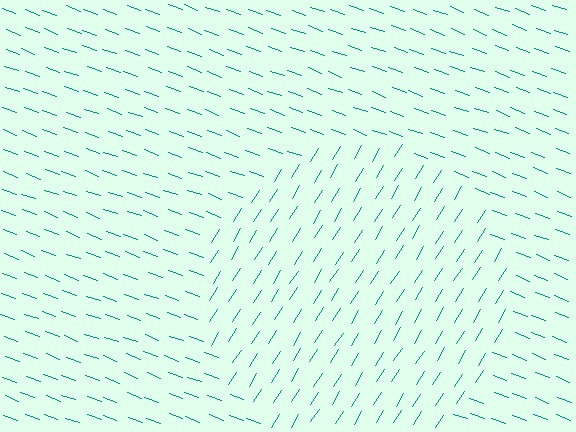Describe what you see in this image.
The image is filled with small teal line segments. A circle region in the image has lines oriented differently from the surrounding lines, creating a visible texture boundary.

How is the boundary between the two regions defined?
The boundary is defined purely by a change in line orientation (approximately 79 degrees difference). All lines are the same color and thickness.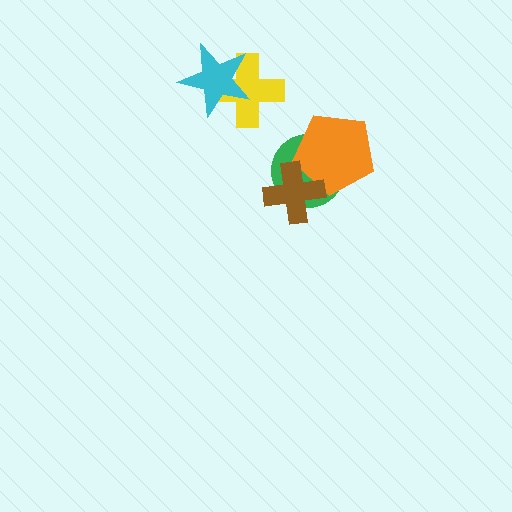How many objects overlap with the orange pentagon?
2 objects overlap with the orange pentagon.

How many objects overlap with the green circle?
2 objects overlap with the green circle.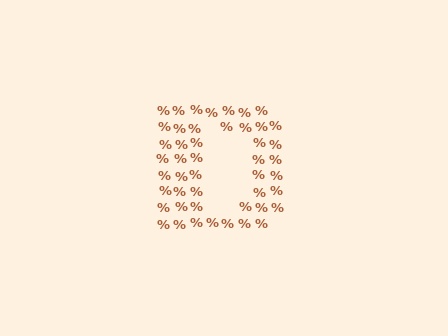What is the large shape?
The large shape is the letter D.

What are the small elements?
The small elements are percent signs.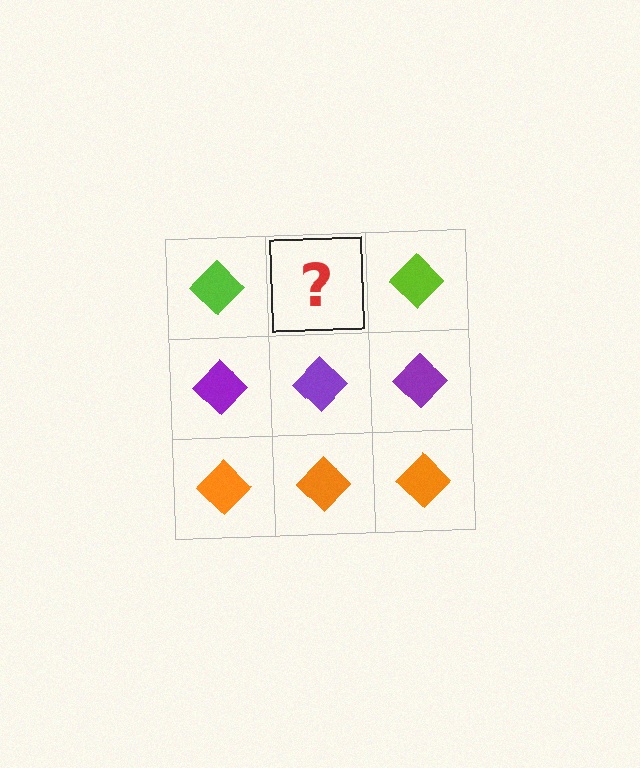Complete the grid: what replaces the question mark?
The question mark should be replaced with a lime diamond.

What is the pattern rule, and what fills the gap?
The rule is that each row has a consistent color. The gap should be filled with a lime diamond.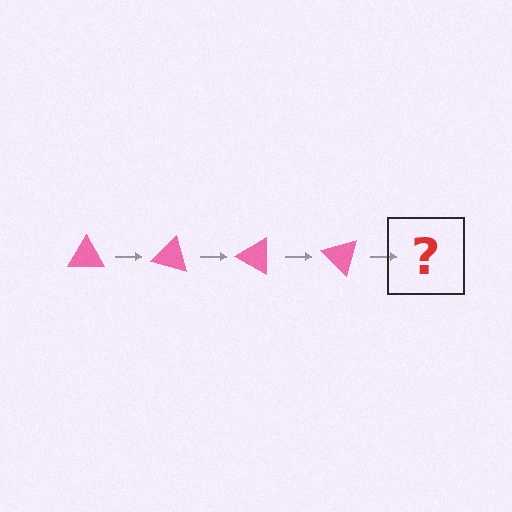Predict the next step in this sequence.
The next step is a pink triangle rotated 60 degrees.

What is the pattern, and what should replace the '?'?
The pattern is that the triangle rotates 15 degrees each step. The '?' should be a pink triangle rotated 60 degrees.